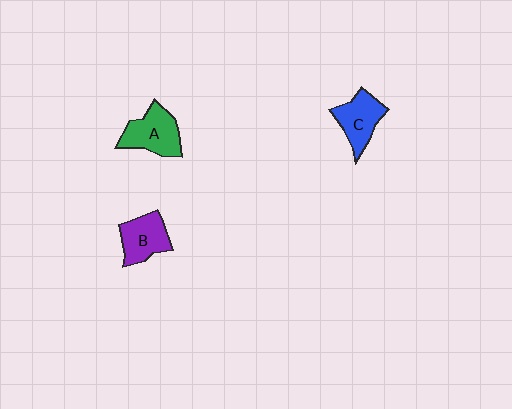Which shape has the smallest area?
Shape B (purple).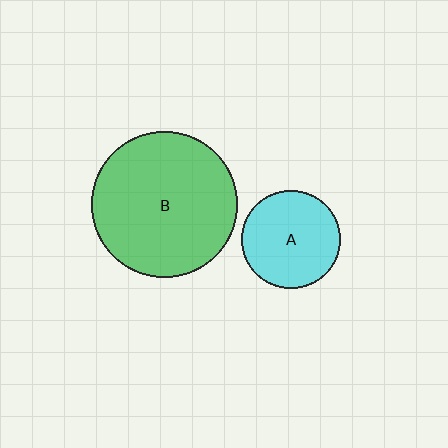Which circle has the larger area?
Circle B (green).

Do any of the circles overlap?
No, none of the circles overlap.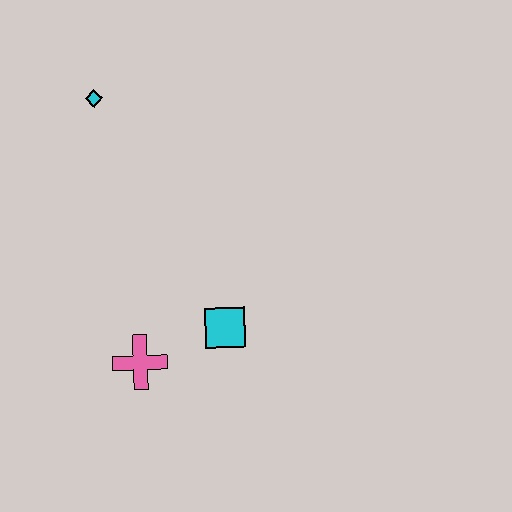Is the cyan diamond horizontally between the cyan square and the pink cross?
No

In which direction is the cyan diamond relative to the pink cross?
The cyan diamond is above the pink cross.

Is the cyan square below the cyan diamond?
Yes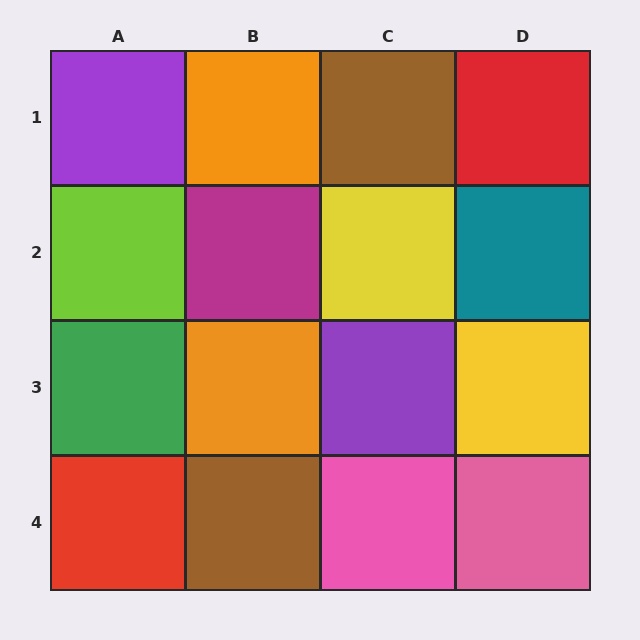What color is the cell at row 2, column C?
Yellow.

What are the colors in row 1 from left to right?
Purple, orange, brown, red.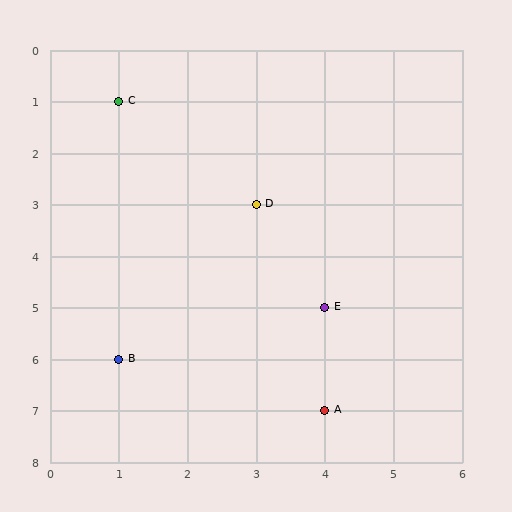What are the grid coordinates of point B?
Point B is at grid coordinates (1, 6).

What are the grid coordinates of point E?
Point E is at grid coordinates (4, 5).